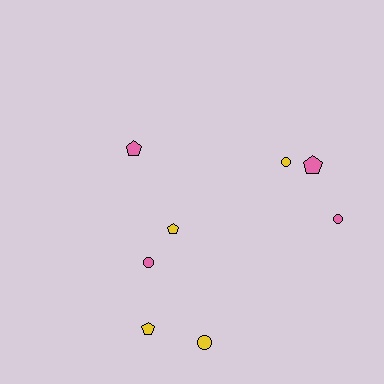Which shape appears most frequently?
Pentagon, with 4 objects.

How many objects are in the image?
There are 8 objects.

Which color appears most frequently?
Pink, with 4 objects.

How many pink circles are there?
There are 2 pink circles.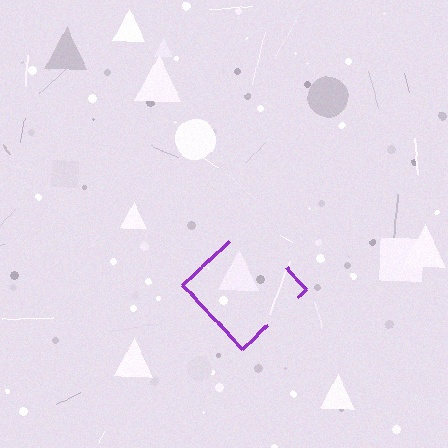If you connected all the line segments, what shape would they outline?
They would outline a diamond.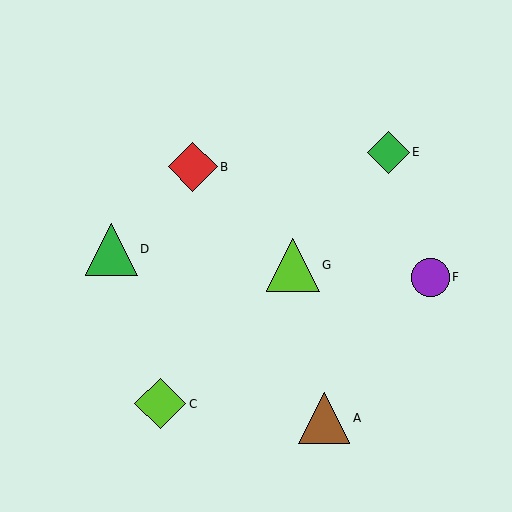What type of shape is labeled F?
Shape F is a purple circle.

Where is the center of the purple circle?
The center of the purple circle is at (430, 277).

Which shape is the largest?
The lime triangle (labeled G) is the largest.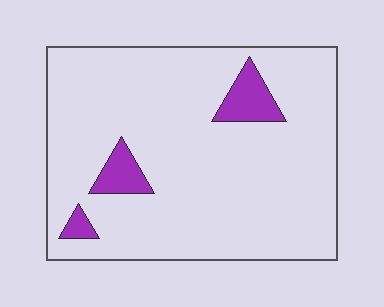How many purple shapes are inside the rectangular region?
3.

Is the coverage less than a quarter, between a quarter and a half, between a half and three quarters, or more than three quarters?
Less than a quarter.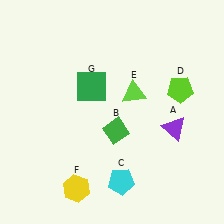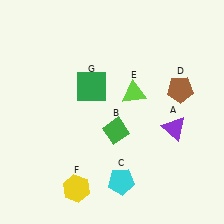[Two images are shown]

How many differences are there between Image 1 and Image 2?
There is 1 difference between the two images.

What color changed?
The pentagon (D) changed from lime in Image 1 to brown in Image 2.